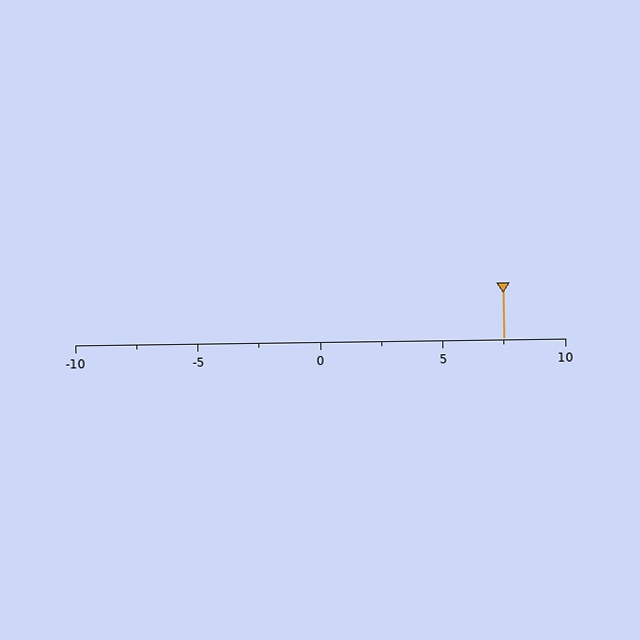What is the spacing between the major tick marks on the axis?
The major ticks are spaced 5 apart.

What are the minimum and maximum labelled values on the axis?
The axis runs from -10 to 10.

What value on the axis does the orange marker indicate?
The marker indicates approximately 7.5.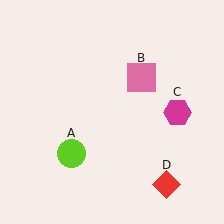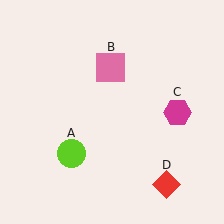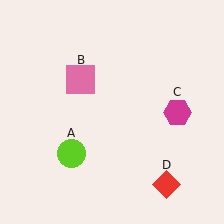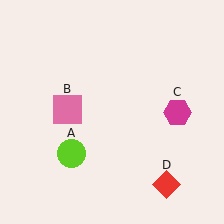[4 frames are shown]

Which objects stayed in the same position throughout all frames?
Lime circle (object A) and magenta hexagon (object C) and red diamond (object D) remained stationary.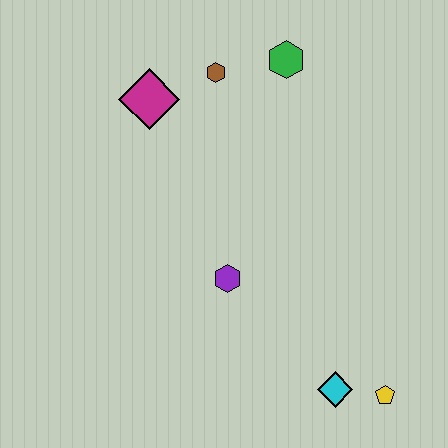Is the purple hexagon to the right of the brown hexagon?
Yes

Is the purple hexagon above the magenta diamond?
No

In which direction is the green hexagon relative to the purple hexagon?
The green hexagon is above the purple hexagon.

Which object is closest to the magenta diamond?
The brown hexagon is closest to the magenta diamond.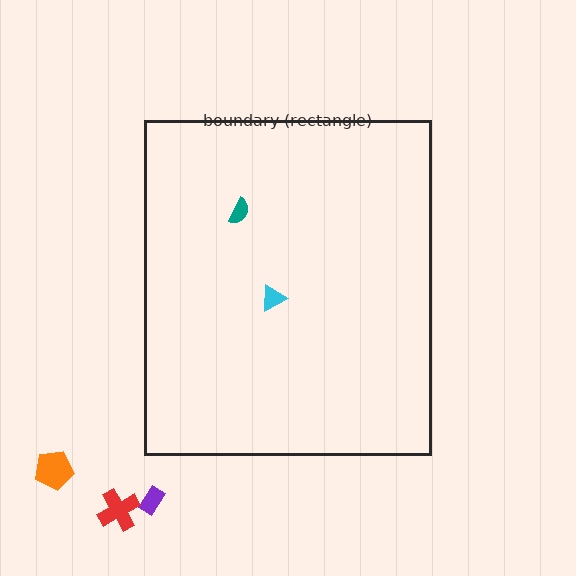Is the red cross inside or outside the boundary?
Outside.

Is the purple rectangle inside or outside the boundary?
Outside.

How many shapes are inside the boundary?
2 inside, 3 outside.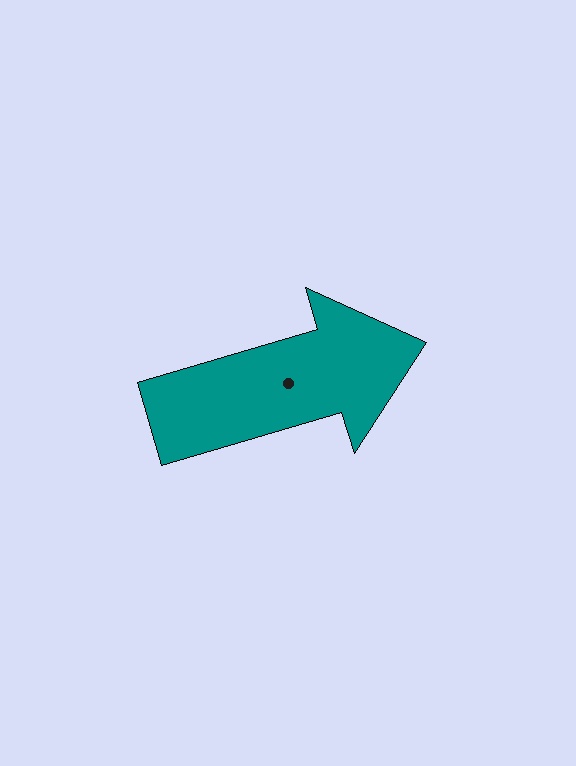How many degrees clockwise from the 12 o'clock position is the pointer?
Approximately 74 degrees.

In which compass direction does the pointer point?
East.